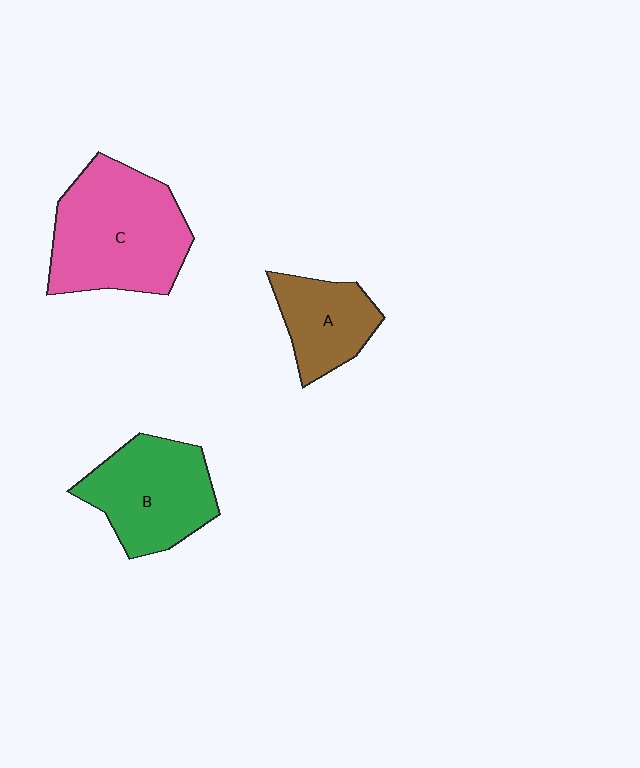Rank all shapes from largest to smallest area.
From largest to smallest: C (pink), B (green), A (brown).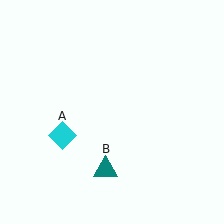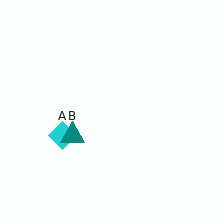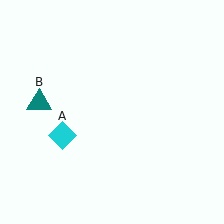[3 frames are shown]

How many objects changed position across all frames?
1 object changed position: teal triangle (object B).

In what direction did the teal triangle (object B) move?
The teal triangle (object B) moved up and to the left.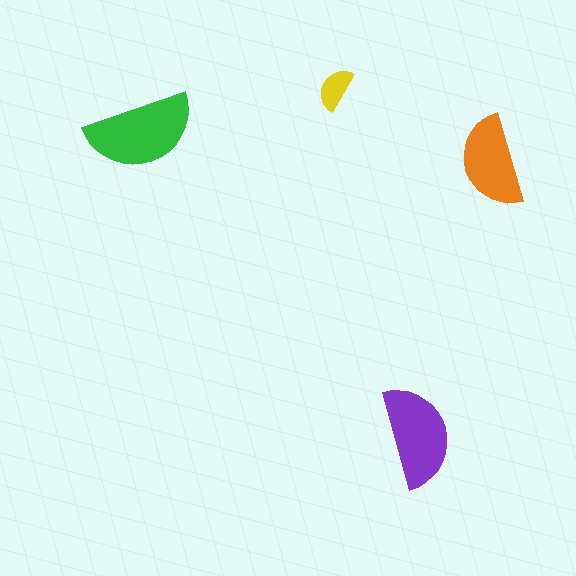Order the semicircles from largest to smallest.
the green one, the purple one, the orange one, the yellow one.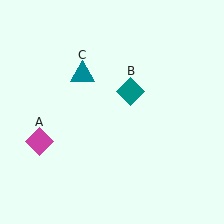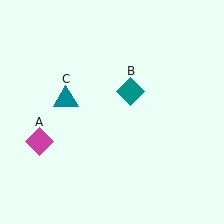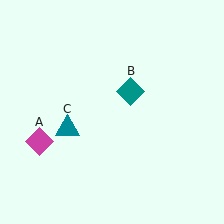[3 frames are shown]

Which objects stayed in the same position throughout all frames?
Magenta diamond (object A) and teal diamond (object B) remained stationary.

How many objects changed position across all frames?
1 object changed position: teal triangle (object C).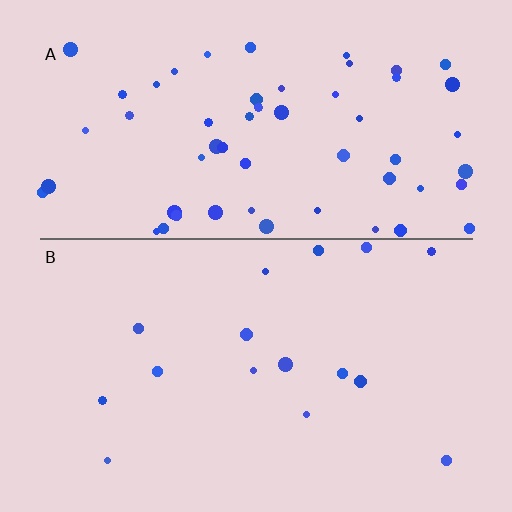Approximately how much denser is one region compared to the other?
Approximately 3.6× — region A over region B.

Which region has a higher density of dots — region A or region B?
A (the top).